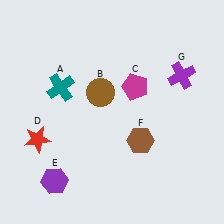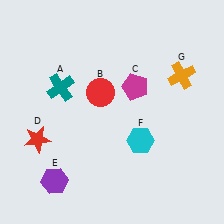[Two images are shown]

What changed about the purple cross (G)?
In Image 1, G is purple. In Image 2, it changed to orange.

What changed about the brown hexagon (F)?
In Image 1, F is brown. In Image 2, it changed to cyan.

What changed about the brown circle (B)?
In Image 1, B is brown. In Image 2, it changed to red.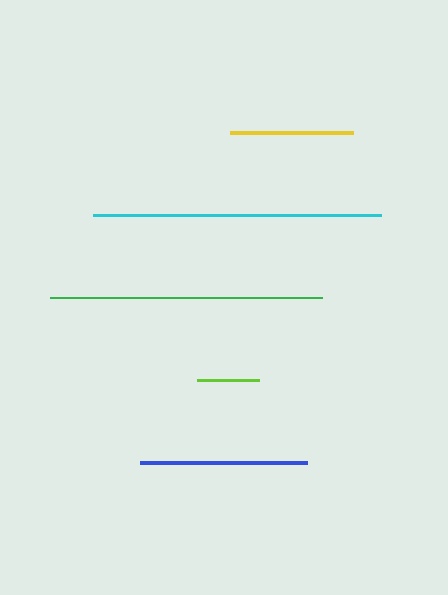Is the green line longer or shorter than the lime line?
The green line is longer than the lime line.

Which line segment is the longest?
The cyan line is the longest at approximately 288 pixels.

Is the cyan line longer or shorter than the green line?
The cyan line is longer than the green line.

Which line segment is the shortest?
The lime line is the shortest at approximately 62 pixels.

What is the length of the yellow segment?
The yellow segment is approximately 123 pixels long.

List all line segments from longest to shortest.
From longest to shortest: cyan, green, blue, yellow, lime.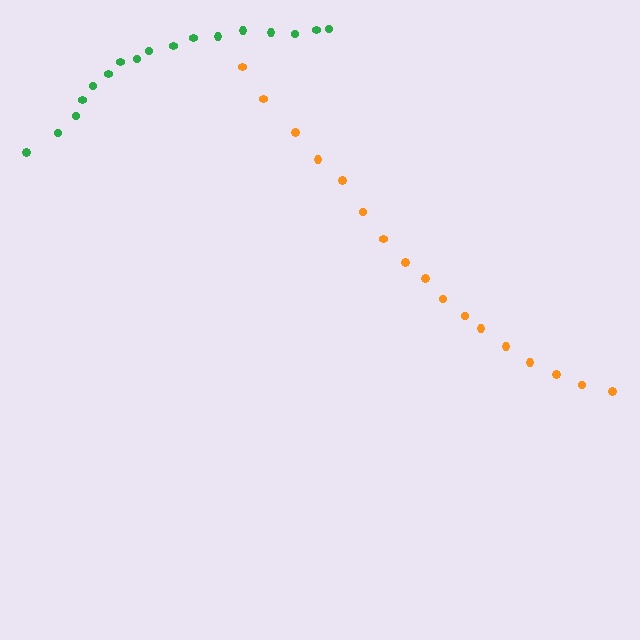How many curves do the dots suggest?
There are 2 distinct paths.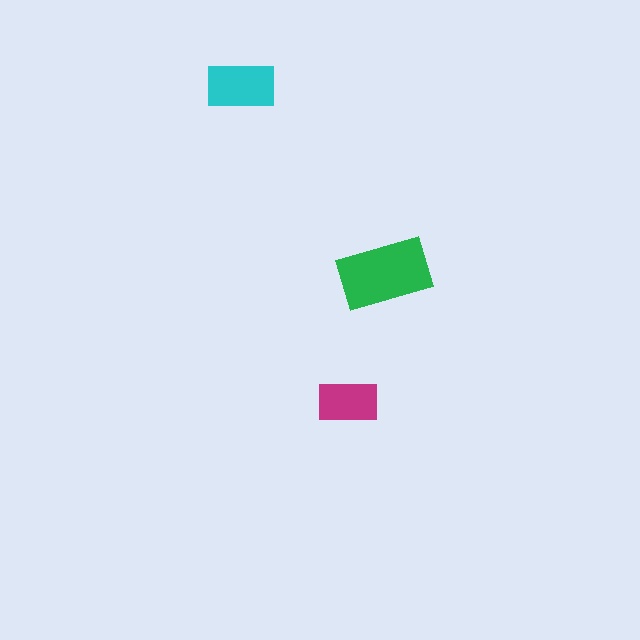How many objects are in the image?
There are 3 objects in the image.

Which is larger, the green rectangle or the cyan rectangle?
The green one.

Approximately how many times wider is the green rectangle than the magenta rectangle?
About 1.5 times wider.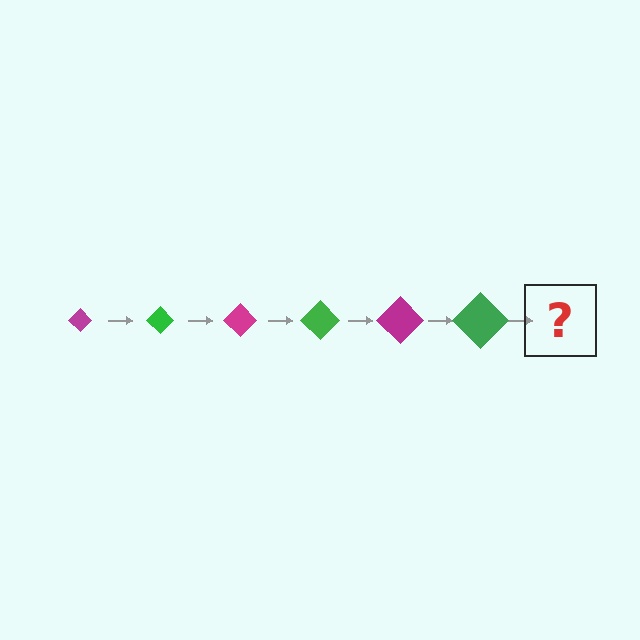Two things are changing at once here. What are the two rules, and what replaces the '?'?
The two rules are that the diamond grows larger each step and the color cycles through magenta and green. The '?' should be a magenta diamond, larger than the previous one.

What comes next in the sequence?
The next element should be a magenta diamond, larger than the previous one.